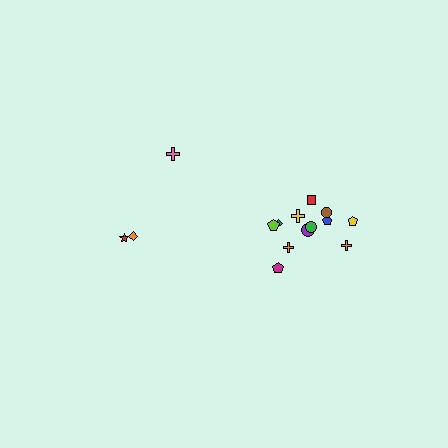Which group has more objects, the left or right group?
The right group.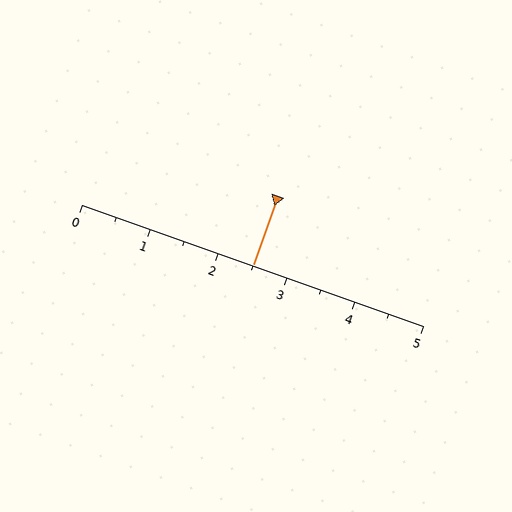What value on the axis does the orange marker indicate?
The marker indicates approximately 2.5.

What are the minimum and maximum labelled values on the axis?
The axis runs from 0 to 5.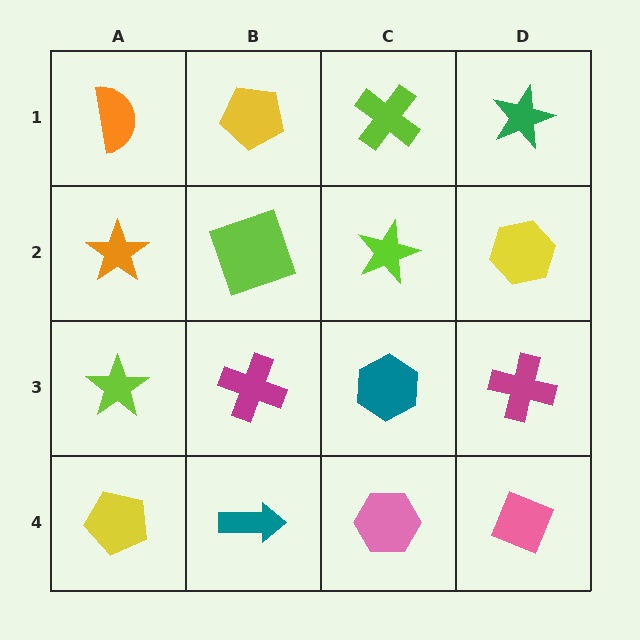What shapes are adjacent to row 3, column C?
A lime star (row 2, column C), a pink hexagon (row 4, column C), a magenta cross (row 3, column B), a magenta cross (row 3, column D).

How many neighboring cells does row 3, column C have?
4.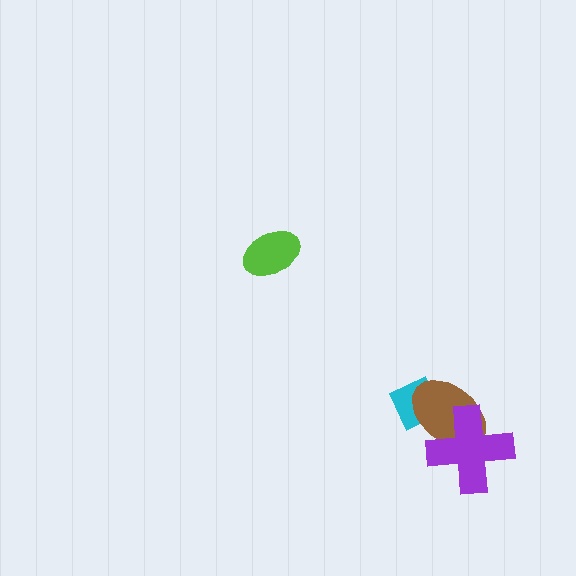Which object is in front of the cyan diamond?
The brown ellipse is in front of the cyan diamond.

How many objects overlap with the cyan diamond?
1 object overlaps with the cyan diamond.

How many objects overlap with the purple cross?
1 object overlaps with the purple cross.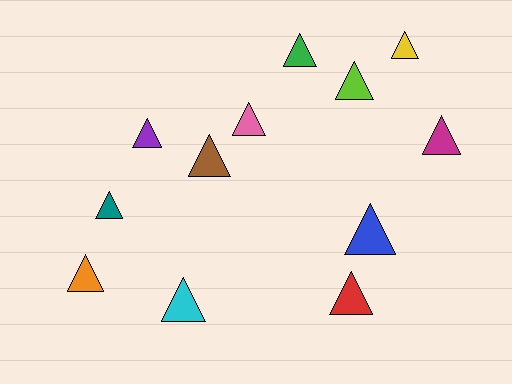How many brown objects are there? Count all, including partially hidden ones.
There is 1 brown object.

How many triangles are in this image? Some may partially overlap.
There are 12 triangles.